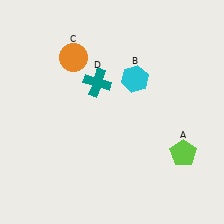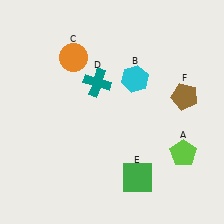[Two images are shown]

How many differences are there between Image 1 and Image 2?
There are 2 differences between the two images.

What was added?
A green square (E), a brown pentagon (F) were added in Image 2.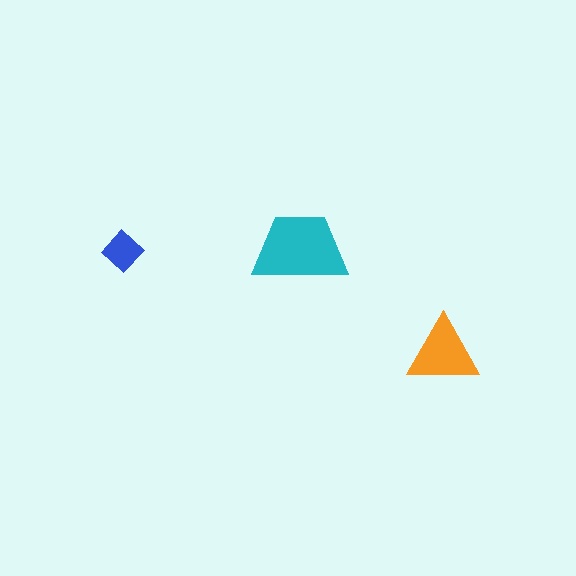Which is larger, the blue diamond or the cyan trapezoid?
The cyan trapezoid.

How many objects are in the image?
There are 3 objects in the image.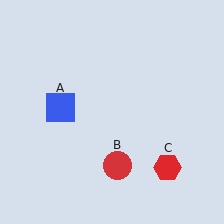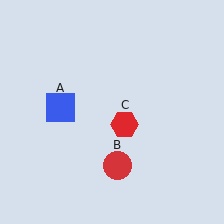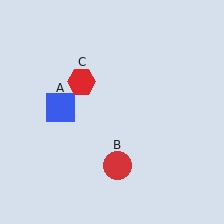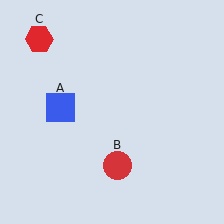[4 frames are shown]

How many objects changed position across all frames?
1 object changed position: red hexagon (object C).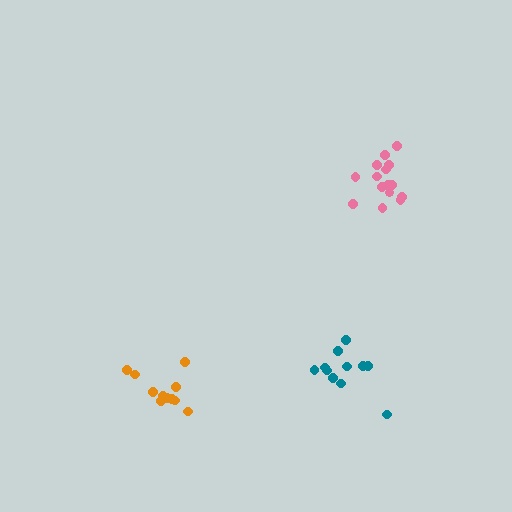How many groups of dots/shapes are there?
There are 3 groups.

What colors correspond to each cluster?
The clusters are colored: pink, orange, teal.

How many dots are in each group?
Group 1: 16 dots, Group 2: 11 dots, Group 3: 11 dots (38 total).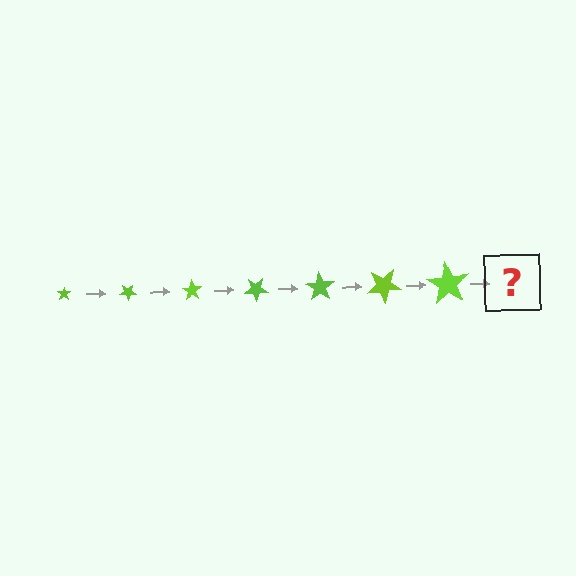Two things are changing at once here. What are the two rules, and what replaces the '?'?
The two rules are that the star grows larger each step and it rotates 35 degrees each step. The '?' should be a star, larger than the previous one and rotated 245 degrees from the start.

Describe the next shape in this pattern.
It should be a star, larger than the previous one and rotated 245 degrees from the start.